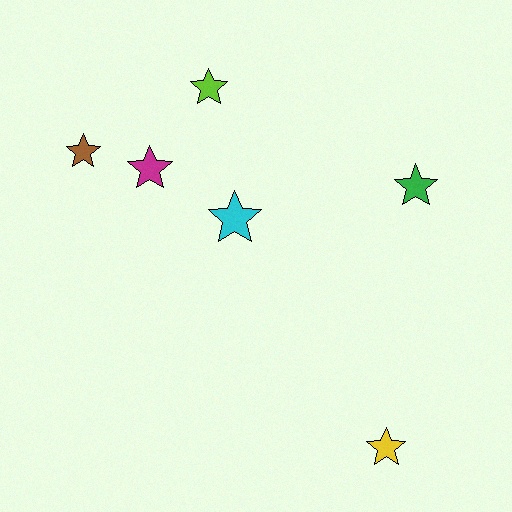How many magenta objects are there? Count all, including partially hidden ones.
There is 1 magenta object.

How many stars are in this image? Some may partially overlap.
There are 6 stars.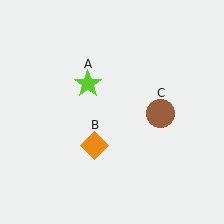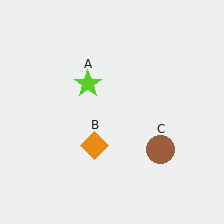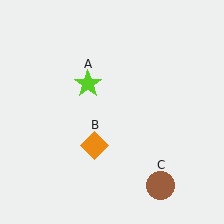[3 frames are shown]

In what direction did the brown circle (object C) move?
The brown circle (object C) moved down.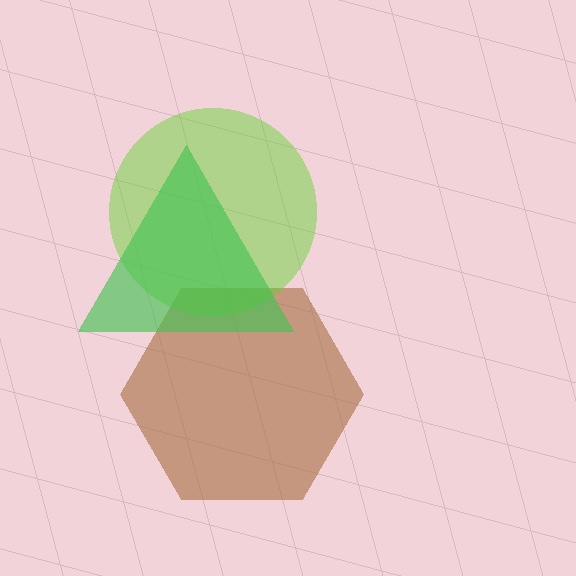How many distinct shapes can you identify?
There are 3 distinct shapes: a brown hexagon, a lime circle, a green triangle.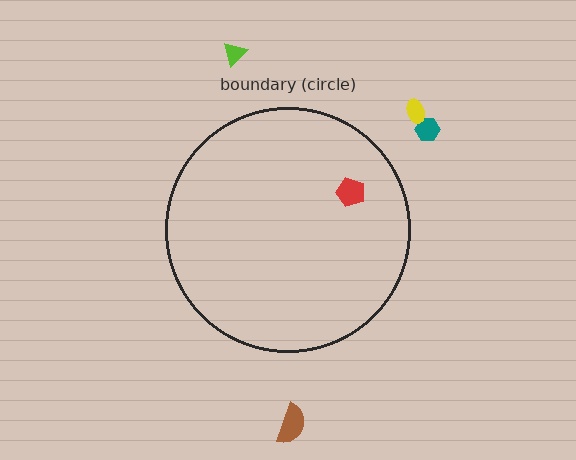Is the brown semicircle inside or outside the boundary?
Outside.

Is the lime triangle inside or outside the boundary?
Outside.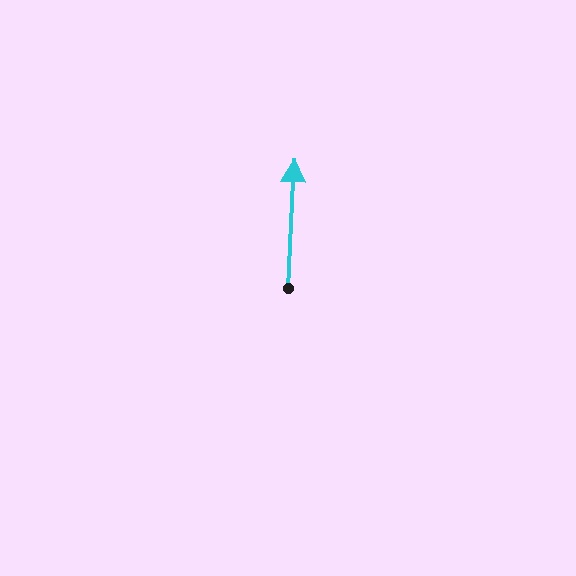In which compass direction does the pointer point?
North.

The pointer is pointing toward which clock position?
Roughly 12 o'clock.